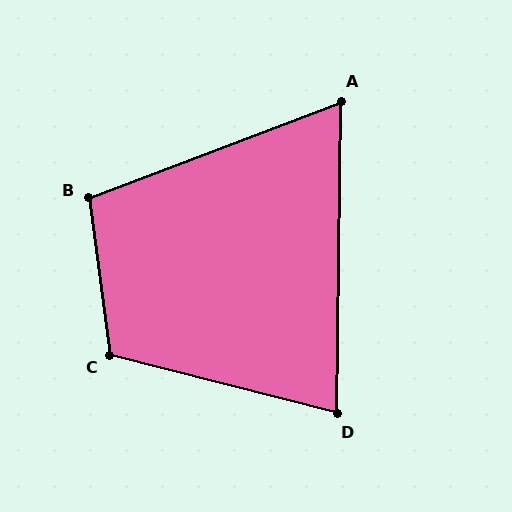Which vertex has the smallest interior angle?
A, at approximately 68 degrees.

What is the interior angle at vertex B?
Approximately 103 degrees (obtuse).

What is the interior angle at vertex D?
Approximately 77 degrees (acute).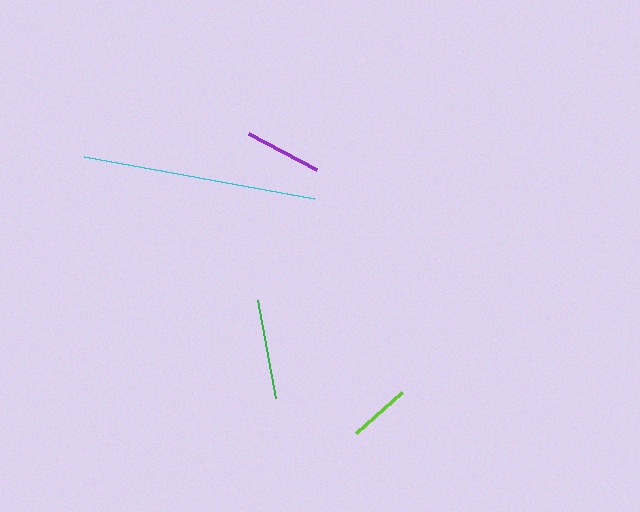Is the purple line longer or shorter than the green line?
The green line is longer than the purple line.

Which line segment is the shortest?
The lime line is the shortest at approximately 61 pixels.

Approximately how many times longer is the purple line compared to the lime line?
The purple line is approximately 1.3 times the length of the lime line.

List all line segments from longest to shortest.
From longest to shortest: cyan, green, purple, lime.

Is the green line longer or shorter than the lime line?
The green line is longer than the lime line.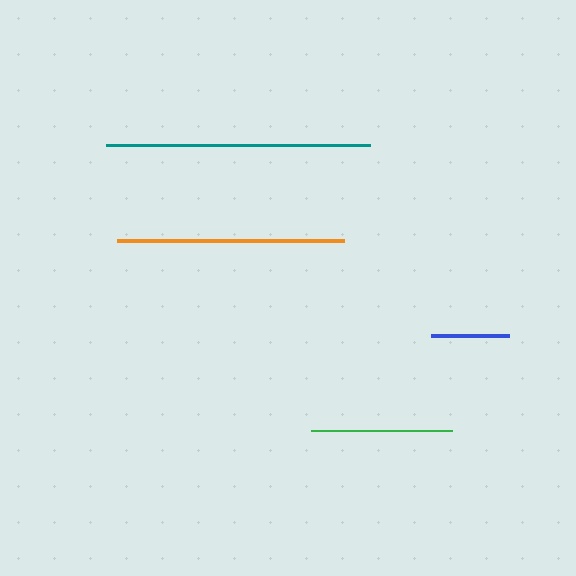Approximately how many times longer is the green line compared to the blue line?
The green line is approximately 1.8 times the length of the blue line.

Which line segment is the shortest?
The blue line is the shortest at approximately 79 pixels.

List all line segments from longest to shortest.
From longest to shortest: teal, orange, green, blue.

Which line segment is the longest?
The teal line is the longest at approximately 264 pixels.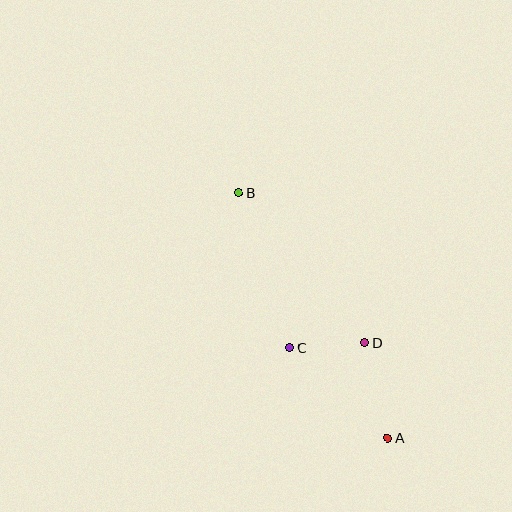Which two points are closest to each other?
Points C and D are closest to each other.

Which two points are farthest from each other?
Points A and B are farthest from each other.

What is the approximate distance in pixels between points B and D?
The distance between B and D is approximately 196 pixels.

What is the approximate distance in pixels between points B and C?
The distance between B and C is approximately 163 pixels.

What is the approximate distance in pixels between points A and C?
The distance between A and C is approximately 134 pixels.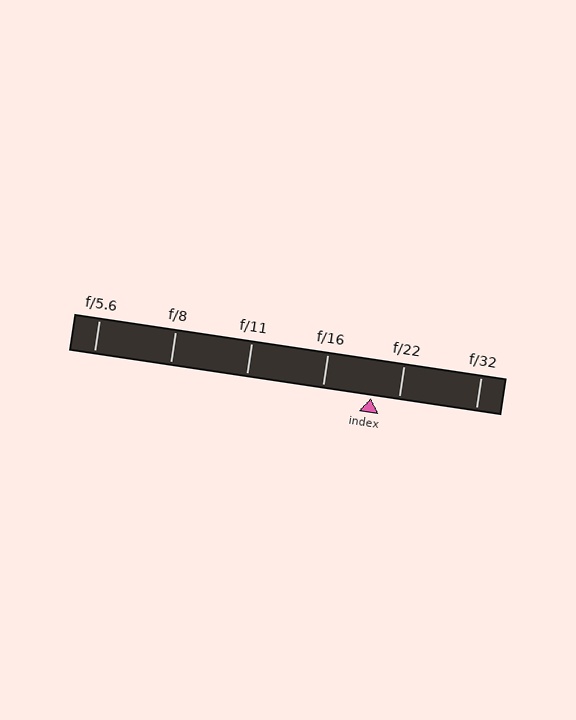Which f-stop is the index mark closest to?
The index mark is closest to f/22.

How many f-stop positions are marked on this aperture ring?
There are 6 f-stop positions marked.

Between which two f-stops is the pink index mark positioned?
The index mark is between f/16 and f/22.